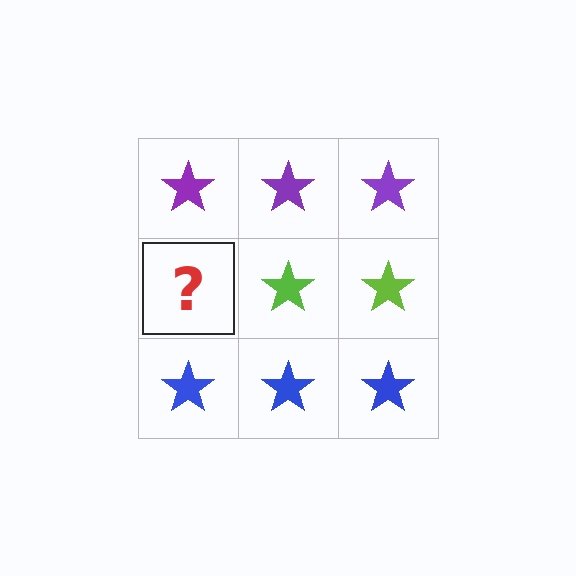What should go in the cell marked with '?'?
The missing cell should contain a lime star.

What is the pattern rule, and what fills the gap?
The rule is that each row has a consistent color. The gap should be filled with a lime star.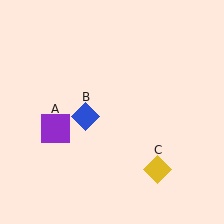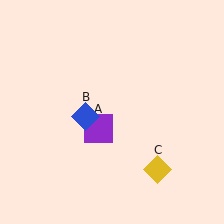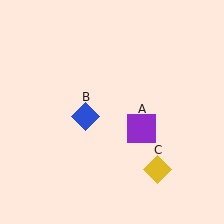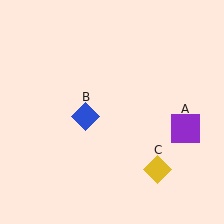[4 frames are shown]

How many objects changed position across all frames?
1 object changed position: purple square (object A).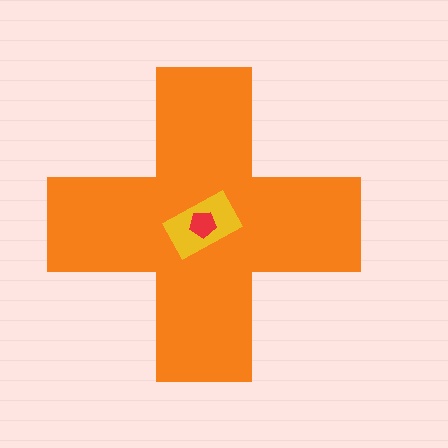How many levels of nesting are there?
3.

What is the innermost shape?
The red pentagon.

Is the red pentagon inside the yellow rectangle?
Yes.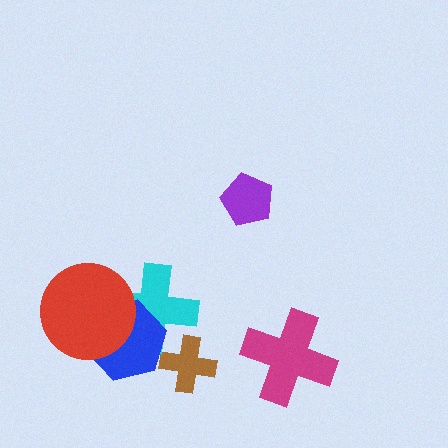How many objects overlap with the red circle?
2 objects overlap with the red circle.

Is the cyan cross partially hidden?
Yes, it is partially covered by another shape.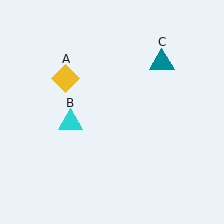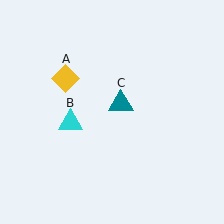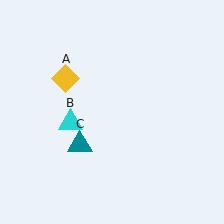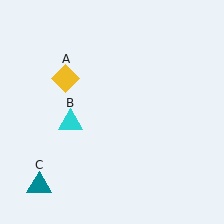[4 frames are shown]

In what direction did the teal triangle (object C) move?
The teal triangle (object C) moved down and to the left.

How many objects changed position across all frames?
1 object changed position: teal triangle (object C).